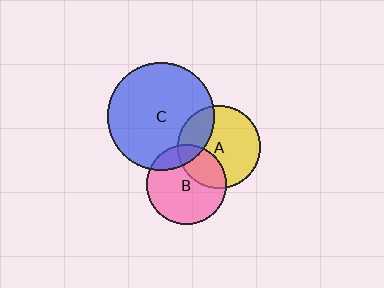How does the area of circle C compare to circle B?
Approximately 1.8 times.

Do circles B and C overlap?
Yes.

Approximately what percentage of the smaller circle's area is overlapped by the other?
Approximately 15%.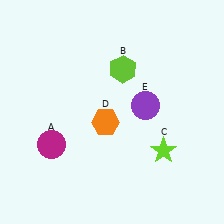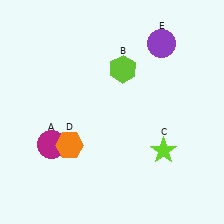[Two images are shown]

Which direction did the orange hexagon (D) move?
The orange hexagon (D) moved left.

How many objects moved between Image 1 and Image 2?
2 objects moved between the two images.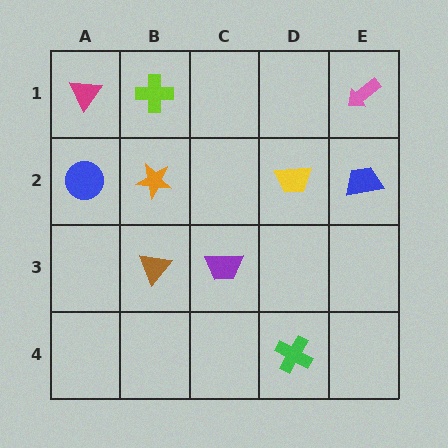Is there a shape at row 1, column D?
No, that cell is empty.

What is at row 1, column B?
A lime cross.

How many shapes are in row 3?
2 shapes.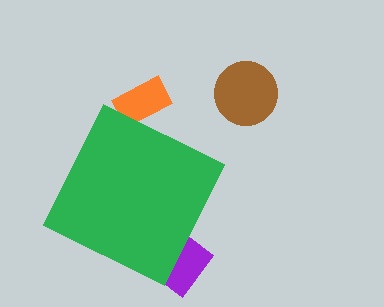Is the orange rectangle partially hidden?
Yes, the orange rectangle is partially hidden behind the green diamond.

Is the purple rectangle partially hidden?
Yes, the purple rectangle is partially hidden behind the green diamond.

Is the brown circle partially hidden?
No, the brown circle is fully visible.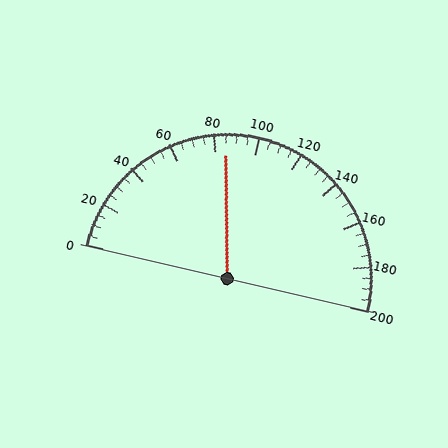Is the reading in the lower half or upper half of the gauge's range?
The reading is in the lower half of the range (0 to 200).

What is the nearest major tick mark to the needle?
The nearest major tick mark is 80.